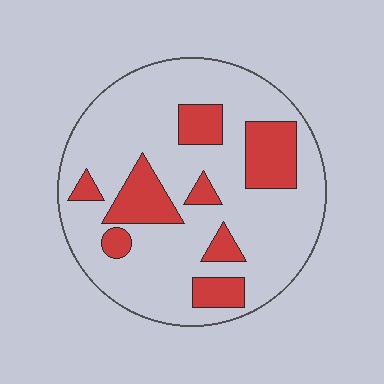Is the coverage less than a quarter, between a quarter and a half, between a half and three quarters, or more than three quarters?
Less than a quarter.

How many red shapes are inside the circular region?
8.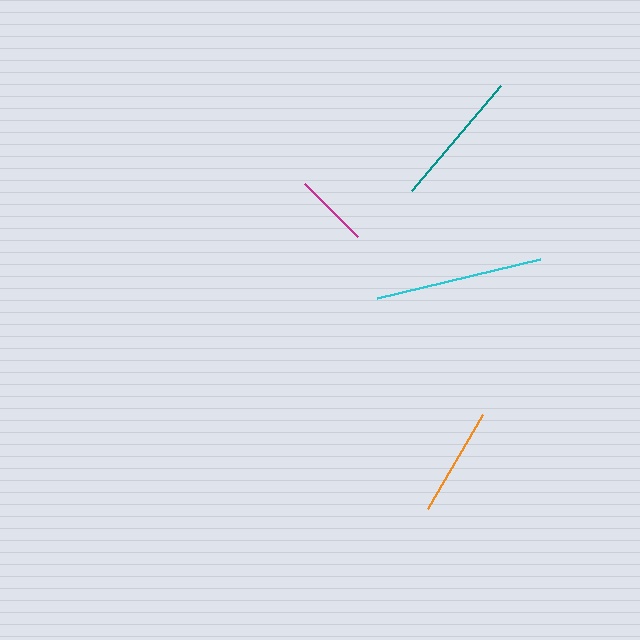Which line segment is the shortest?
The magenta line is the shortest at approximately 75 pixels.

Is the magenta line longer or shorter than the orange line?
The orange line is longer than the magenta line.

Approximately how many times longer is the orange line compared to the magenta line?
The orange line is approximately 1.5 times the length of the magenta line.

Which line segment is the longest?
The cyan line is the longest at approximately 167 pixels.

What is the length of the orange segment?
The orange segment is approximately 109 pixels long.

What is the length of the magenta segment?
The magenta segment is approximately 75 pixels long.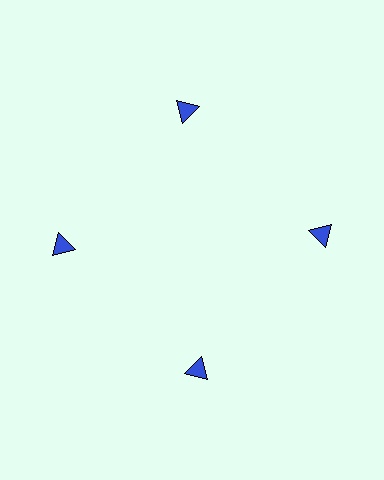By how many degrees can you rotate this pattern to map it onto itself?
The pattern maps onto itself every 90 degrees of rotation.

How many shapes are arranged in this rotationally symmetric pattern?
There are 4 shapes, arranged in 4 groups of 1.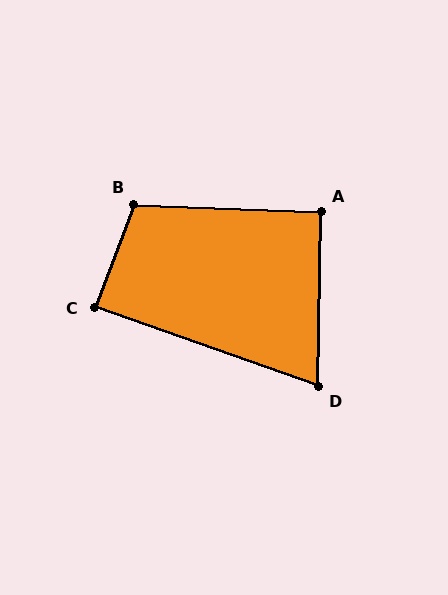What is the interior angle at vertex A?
Approximately 91 degrees (approximately right).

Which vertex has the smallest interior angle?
D, at approximately 72 degrees.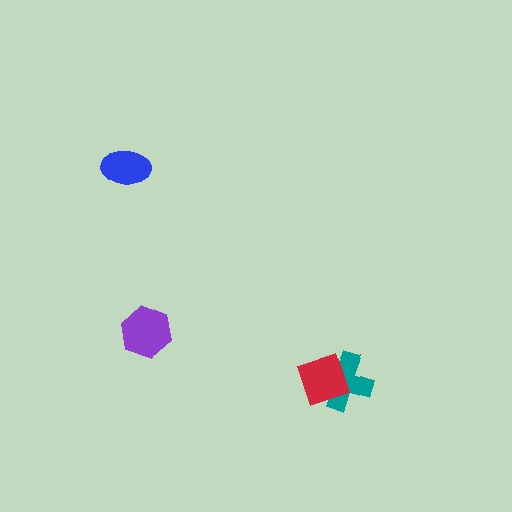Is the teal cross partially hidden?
Yes, it is partially covered by another shape.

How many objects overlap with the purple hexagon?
0 objects overlap with the purple hexagon.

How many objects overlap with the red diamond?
1 object overlaps with the red diamond.